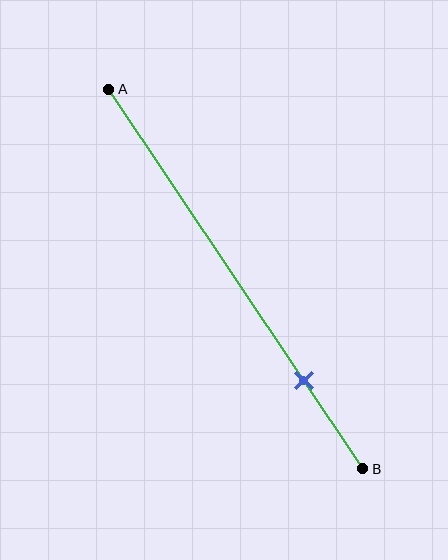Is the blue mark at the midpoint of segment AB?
No, the mark is at about 75% from A, not at the 50% midpoint.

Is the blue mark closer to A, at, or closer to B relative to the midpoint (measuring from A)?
The blue mark is closer to point B than the midpoint of segment AB.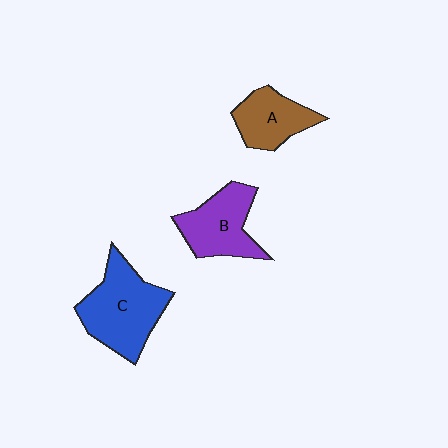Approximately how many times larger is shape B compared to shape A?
Approximately 1.2 times.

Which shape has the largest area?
Shape C (blue).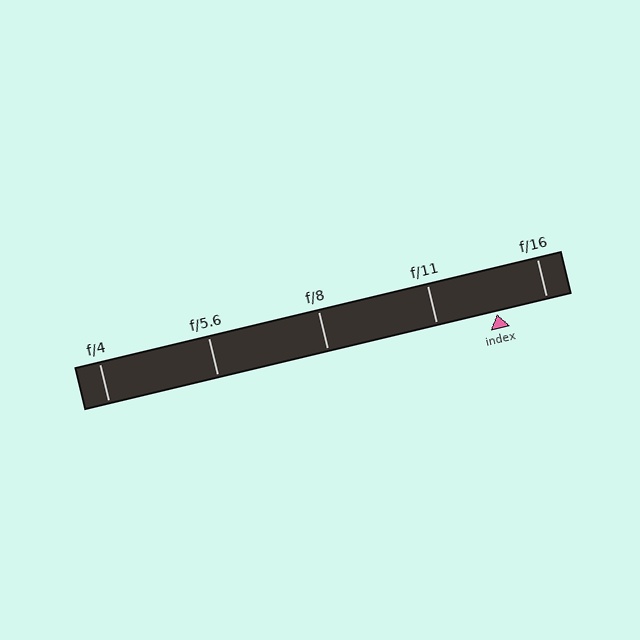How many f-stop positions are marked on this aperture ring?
There are 5 f-stop positions marked.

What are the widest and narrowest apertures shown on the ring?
The widest aperture shown is f/4 and the narrowest is f/16.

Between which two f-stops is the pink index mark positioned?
The index mark is between f/11 and f/16.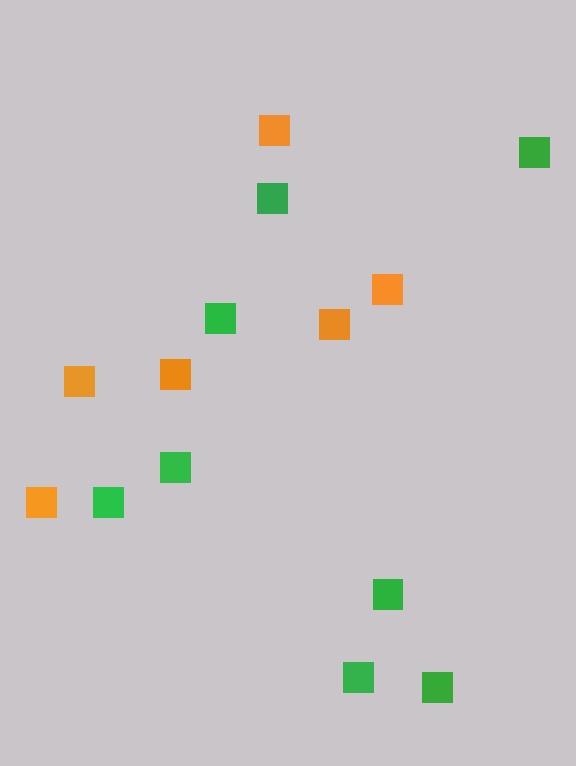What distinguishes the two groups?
There are 2 groups: one group of orange squares (6) and one group of green squares (8).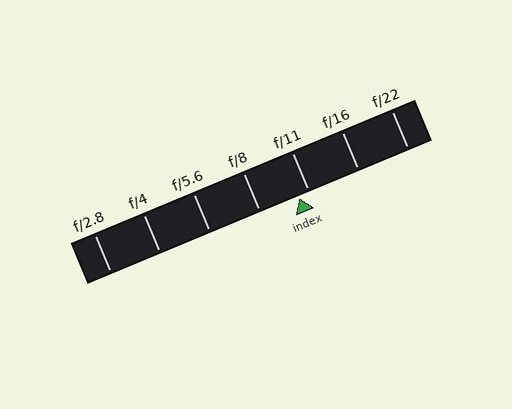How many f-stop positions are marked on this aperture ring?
There are 7 f-stop positions marked.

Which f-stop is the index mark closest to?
The index mark is closest to f/11.